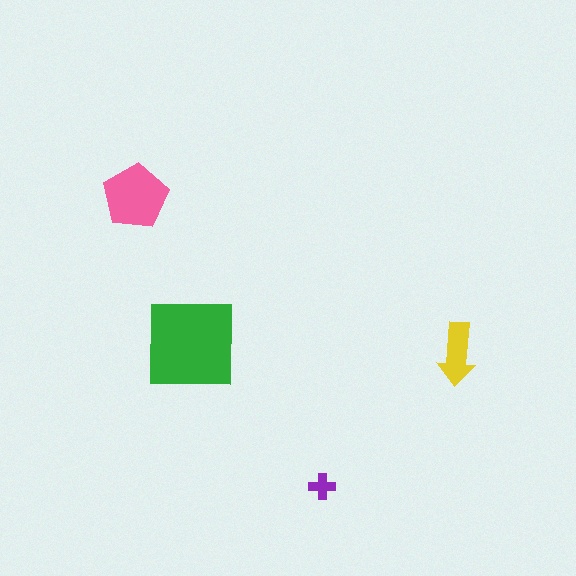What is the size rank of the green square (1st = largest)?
1st.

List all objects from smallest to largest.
The purple cross, the yellow arrow, the pink pentagon, the green square.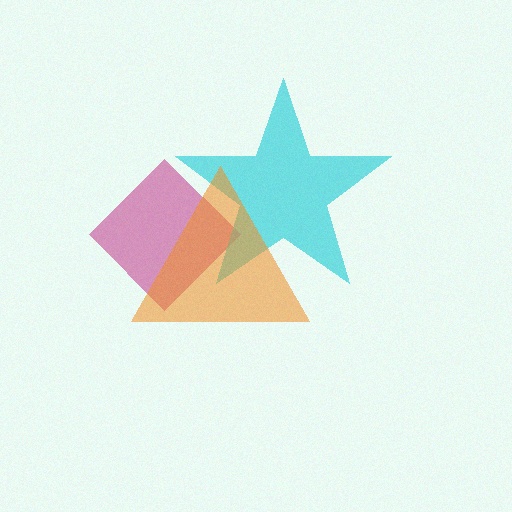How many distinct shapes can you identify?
There are 3 distinct shapes: a magenta diamond, a cyan star, an orange triangle.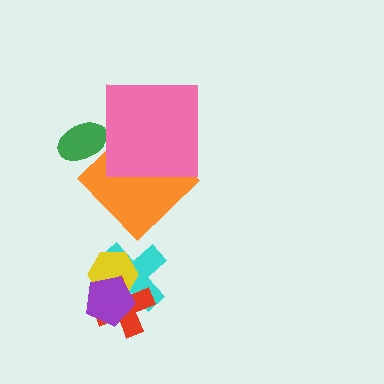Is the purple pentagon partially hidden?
No, no other shape covers it.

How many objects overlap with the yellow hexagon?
3 objects overlap with the yellow hexagon.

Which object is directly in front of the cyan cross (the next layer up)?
The yellow hexagon is directly in front of the cyan cross.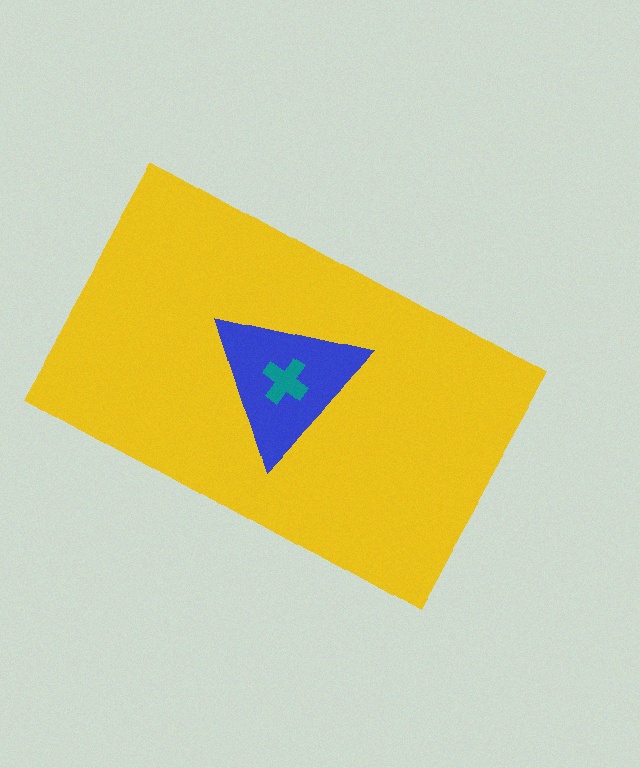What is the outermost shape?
The yellow rectangle.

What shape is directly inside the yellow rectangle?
The blue triangle.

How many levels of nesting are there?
3.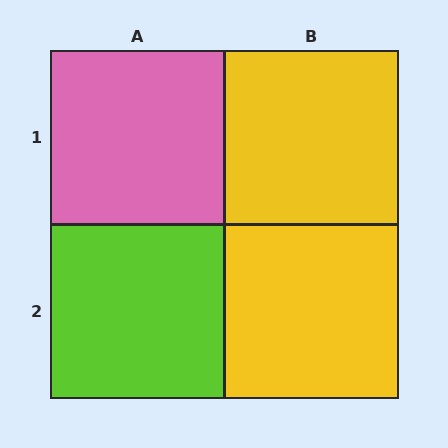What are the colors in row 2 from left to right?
Lime, yellow.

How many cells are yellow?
2 cells are yellow.